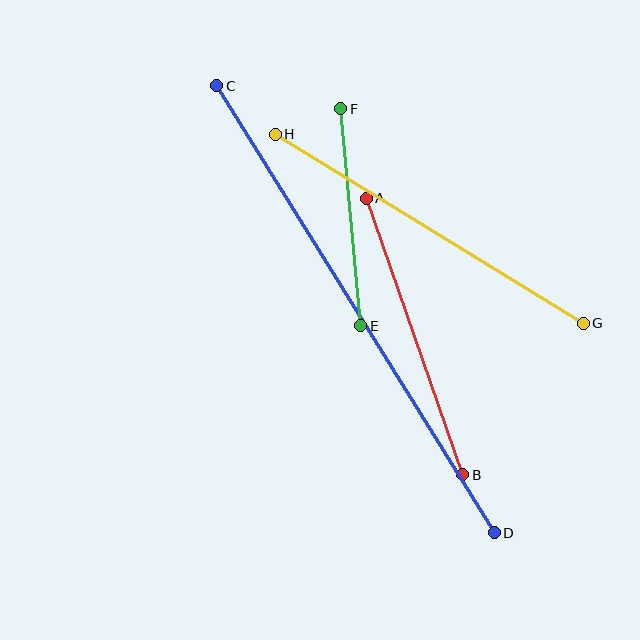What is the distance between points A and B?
The distance is approximately 293 pixels.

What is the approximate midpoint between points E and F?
The midpoint is at approximately (351, 217) pixels.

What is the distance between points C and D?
The distance is approximately 526 pixels.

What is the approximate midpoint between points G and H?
The midpoint is at approximately (429, 229) pixels.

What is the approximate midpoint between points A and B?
The midpoint is at approximately (414, 336) pixels.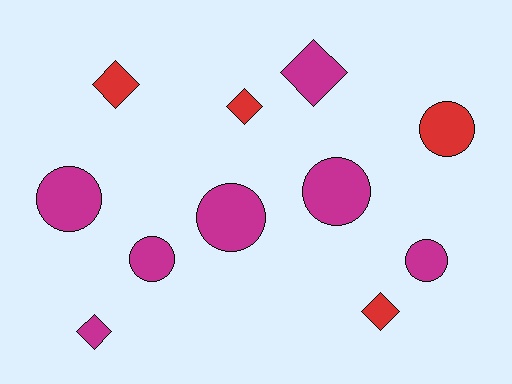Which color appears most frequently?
Magenta, with 7 objects.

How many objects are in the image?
There are 11 objects.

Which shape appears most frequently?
Circle, with 6 objects.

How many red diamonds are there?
There are 3 red diamonds.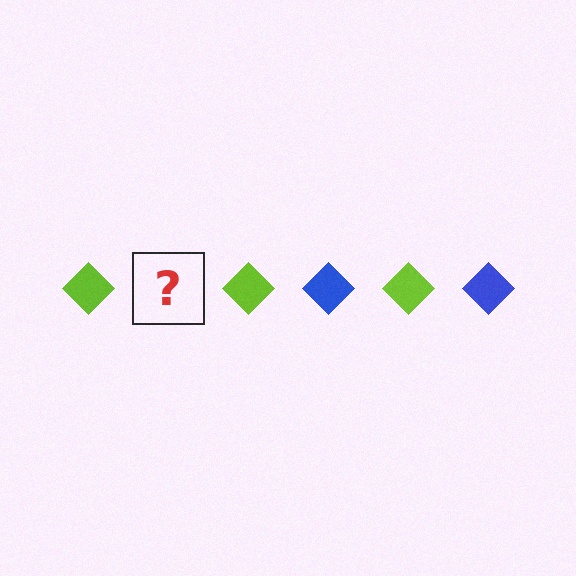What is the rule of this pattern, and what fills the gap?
The rule is that the pattern cycles through lime, blue diamonds. The gap should be filled with a blue diamond.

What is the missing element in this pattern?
The missing element is a blue diamond.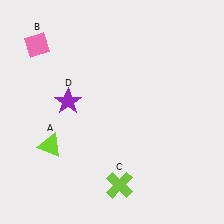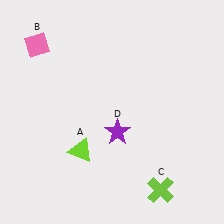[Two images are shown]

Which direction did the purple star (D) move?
The purple star (D) moved right.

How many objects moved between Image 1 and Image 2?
3 objects moved between the two images.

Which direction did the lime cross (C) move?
The lime cross (C) moved right.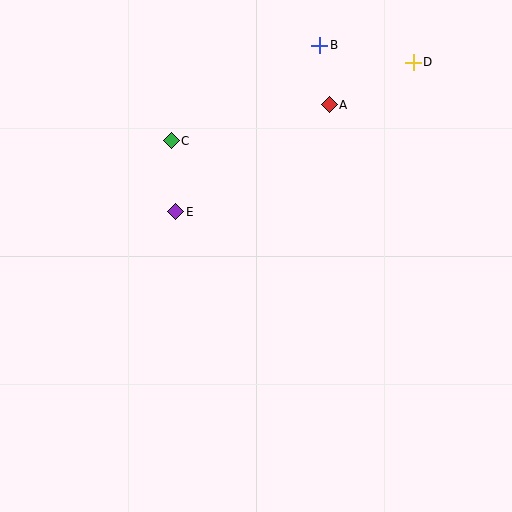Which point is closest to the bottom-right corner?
Point A is closest to the bottom-right corner.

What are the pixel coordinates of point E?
Point E is at (176, 212).